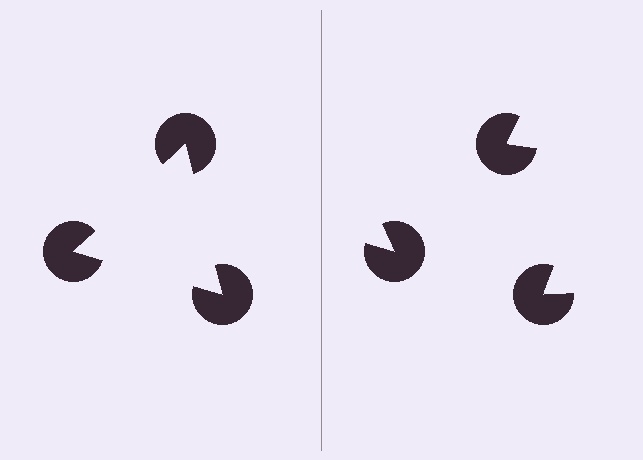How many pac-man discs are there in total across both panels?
6 — 3 on each side.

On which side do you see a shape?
An illusory triangle appears on the left side. On the right side the wedge cuts are rotated, so no coherent shape forms.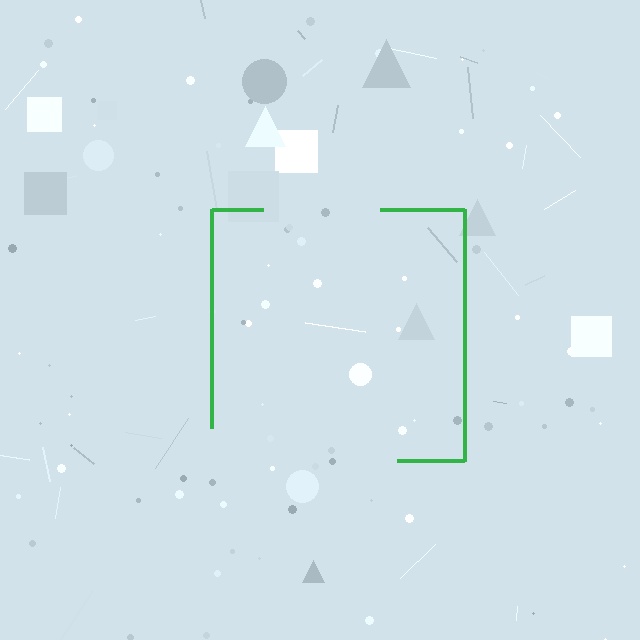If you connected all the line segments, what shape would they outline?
They would outline a square.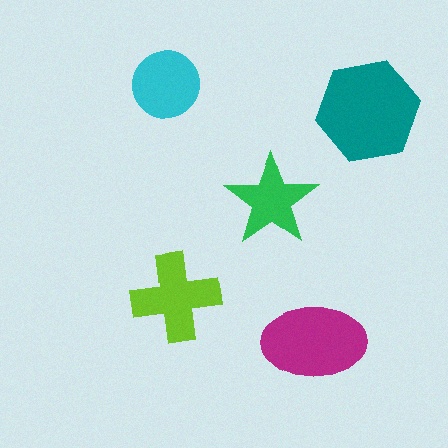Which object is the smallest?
The green star.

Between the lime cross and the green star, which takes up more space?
The lime cross.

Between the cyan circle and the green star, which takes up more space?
The cyan circle.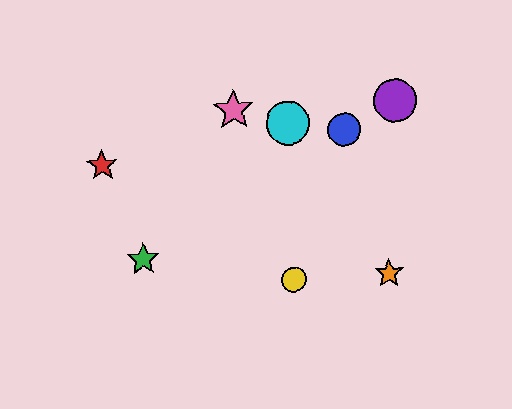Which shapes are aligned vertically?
The yellow circle, the cyan circle are aligned vertically.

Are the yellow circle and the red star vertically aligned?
No, the yellow circle is at x≈294 and the red star is at x≈102.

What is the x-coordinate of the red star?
The red star is at x≈102.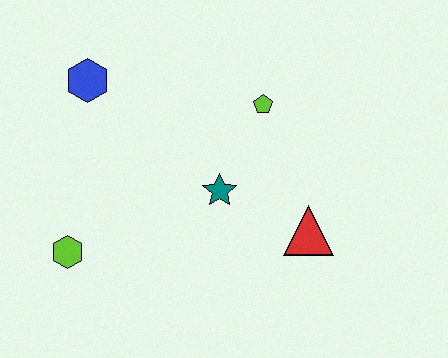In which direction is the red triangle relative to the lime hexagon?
The red triangle is to the right of the lime hexagon.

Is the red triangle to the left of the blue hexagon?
No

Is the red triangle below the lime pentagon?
Yes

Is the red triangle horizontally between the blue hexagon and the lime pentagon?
No